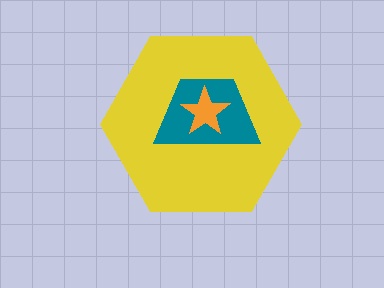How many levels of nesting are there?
3.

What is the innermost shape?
The orange star.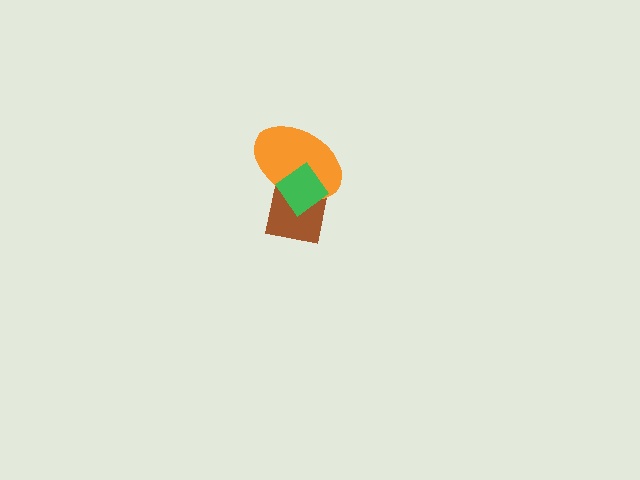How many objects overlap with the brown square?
2 objects overlap with the brown square.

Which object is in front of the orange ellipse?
The green diamond is in front of the orange ellipse.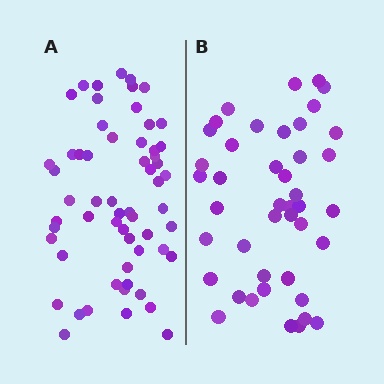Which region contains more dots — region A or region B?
Region A (the left region) has more dots.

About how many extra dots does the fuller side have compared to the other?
Region A has approximately 15 more dots than region B.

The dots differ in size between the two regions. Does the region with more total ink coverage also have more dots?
No. Region B has more total ink coverage because its dots are larger, but region A actually contains more individual dots. Total area can be misleading — the number of items is what matters here.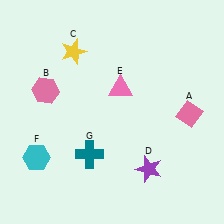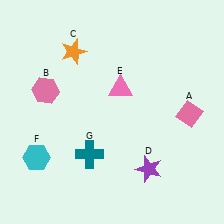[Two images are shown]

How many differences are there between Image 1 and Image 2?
There is 1 difference between the two images.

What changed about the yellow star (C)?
In Image 1, C is yellow. In Image 2, it changed to orange.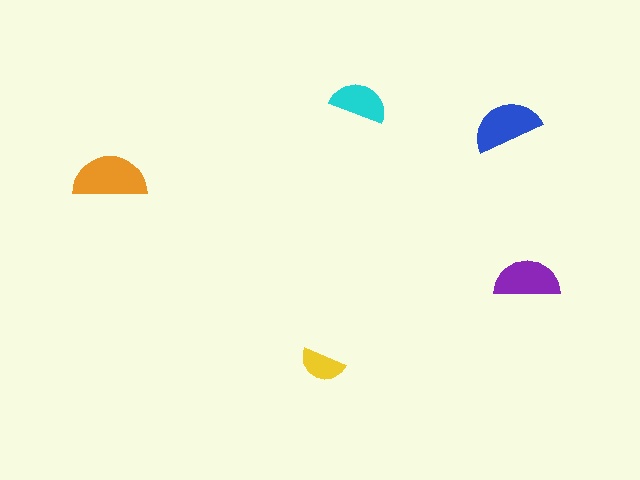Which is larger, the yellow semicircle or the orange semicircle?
The orange one.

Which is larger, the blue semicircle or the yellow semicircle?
The blue one.